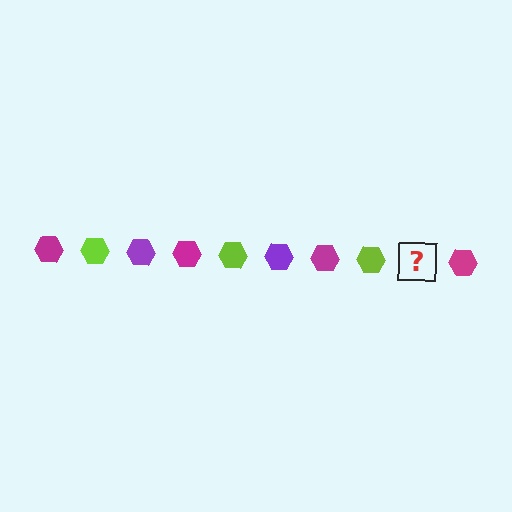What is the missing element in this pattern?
The missing element is a purple hexagon.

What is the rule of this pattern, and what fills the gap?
The rule is that the pattern cycles through magenta, lime, purple hexagons. The gap should be filled with a purple hexagon.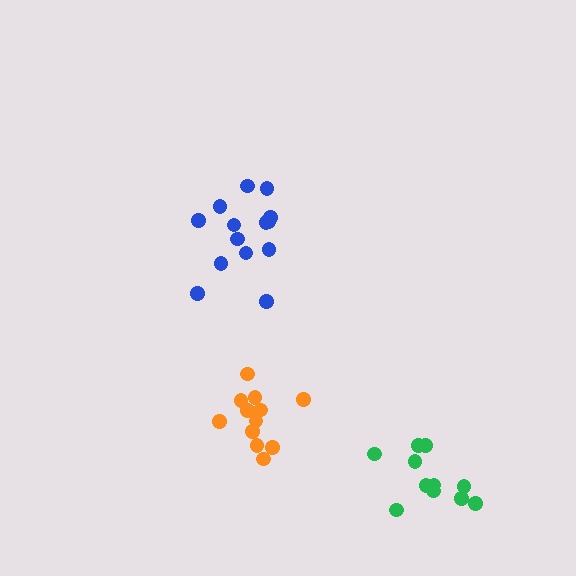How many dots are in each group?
Group 1: 14 dots, Group 2: 11 dots, Group 3: 12 dots (37 total).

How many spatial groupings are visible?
There are 3 spatial groupings.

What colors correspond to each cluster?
The clusters are colored: blue, green, orange.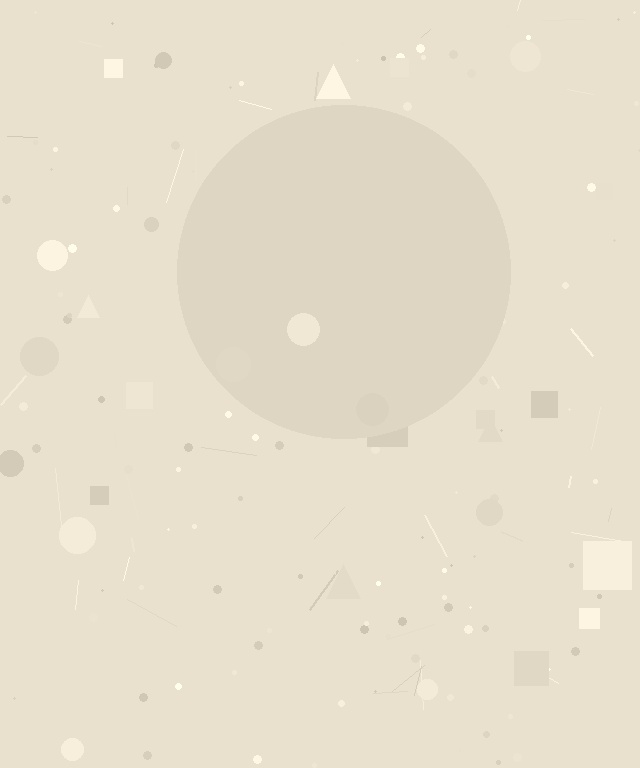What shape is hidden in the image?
A circle is hidden in the image.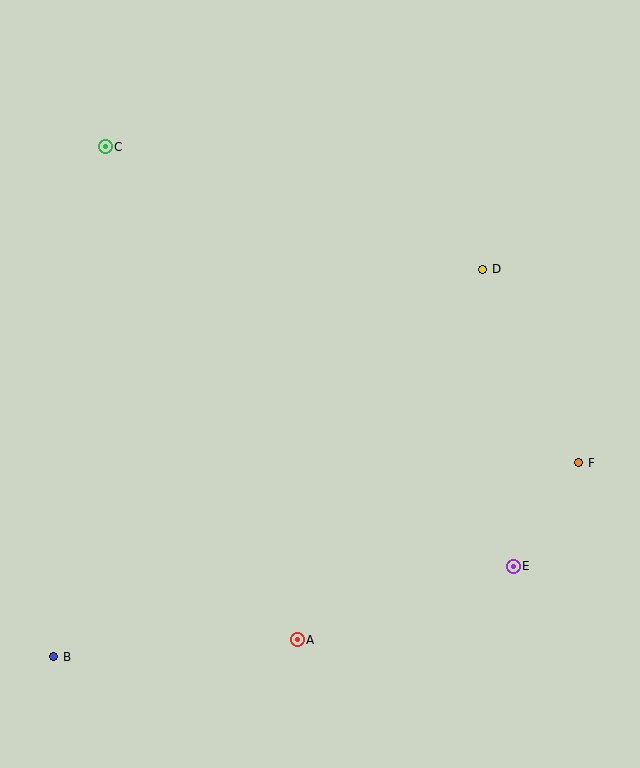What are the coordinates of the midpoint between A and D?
The midpoint between A and D is at (390, 455).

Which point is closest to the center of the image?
Point D at (483, 269) is closest to the center.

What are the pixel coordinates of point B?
Point B is at (54, 657).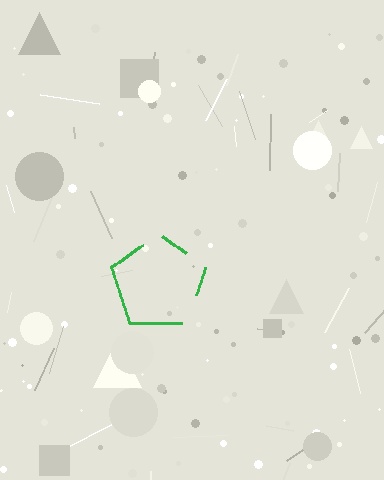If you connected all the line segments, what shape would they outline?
They would outline a pentagon.